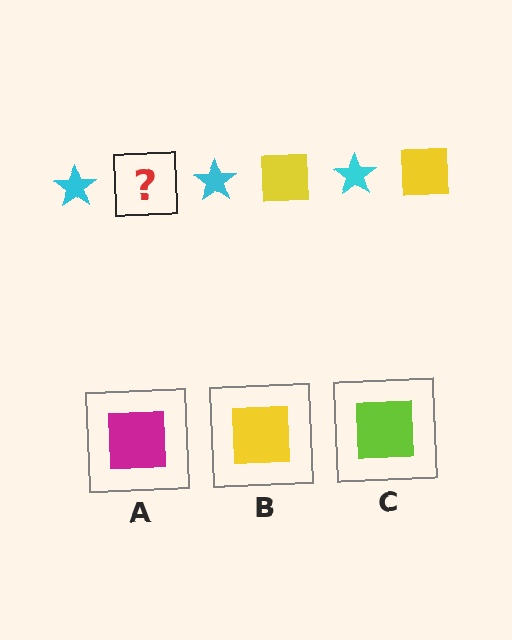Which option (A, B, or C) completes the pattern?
B.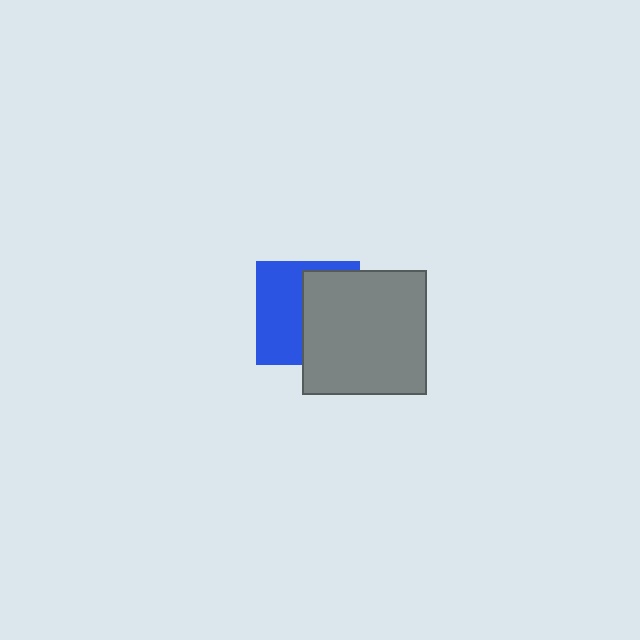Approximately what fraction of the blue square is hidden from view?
Roughly 51% of the blue square is hidden behind the gray square.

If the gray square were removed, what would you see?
You would see the complete blue square.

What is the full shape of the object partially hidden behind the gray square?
The partially hidden object is a blue square.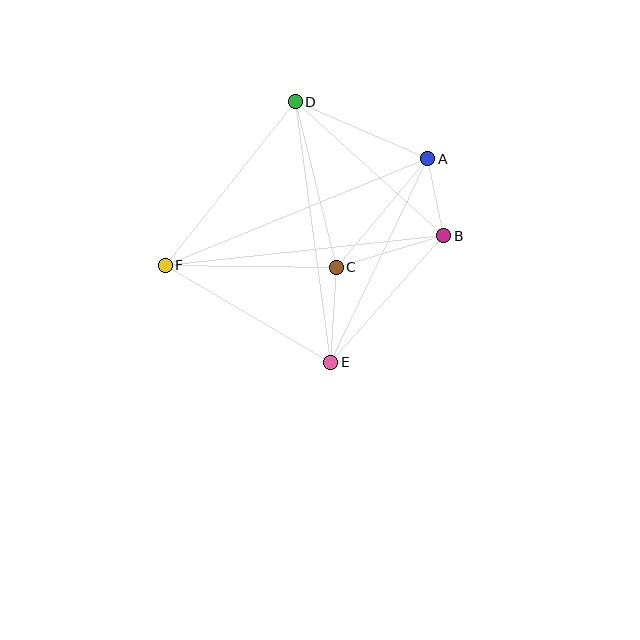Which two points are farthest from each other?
Points A and F are farthest from each other.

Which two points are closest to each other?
Points A and B are closest to each other.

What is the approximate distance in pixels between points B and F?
The distance between B and F is approximately 280 pixels.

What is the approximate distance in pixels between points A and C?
The distance between A and C is approximately 142 pixels.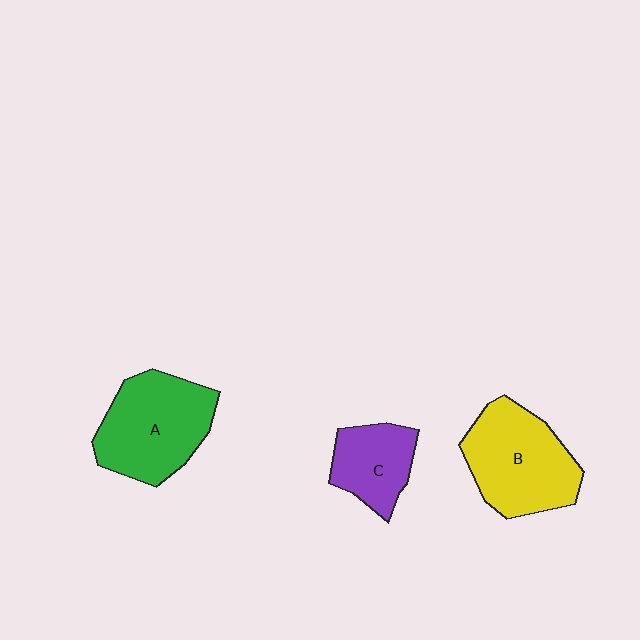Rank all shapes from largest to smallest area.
From largest to smallest: A (green), B (yellow), C (purple).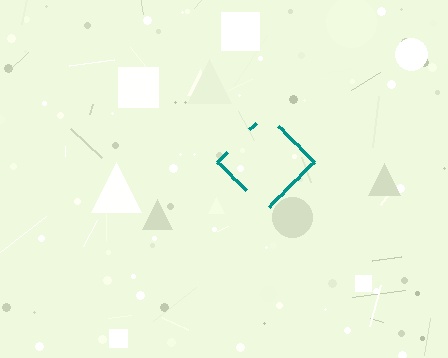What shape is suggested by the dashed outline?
The dashed outline suggests a diamond.